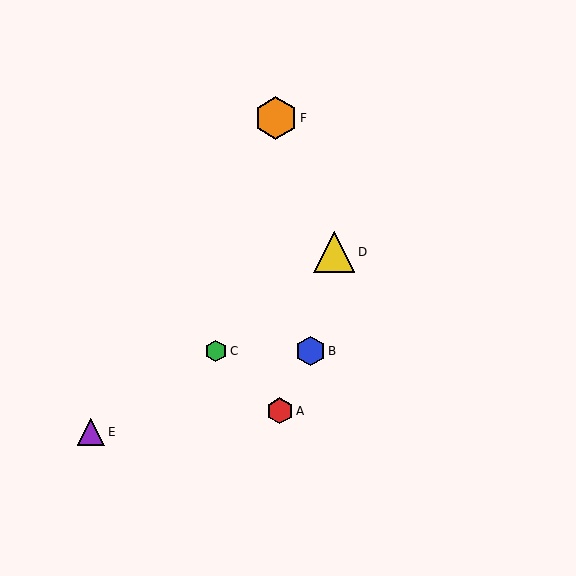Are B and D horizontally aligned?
No, B is at y≈351 and D is at y≈252.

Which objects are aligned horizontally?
Objects B, C are aligned horizontally.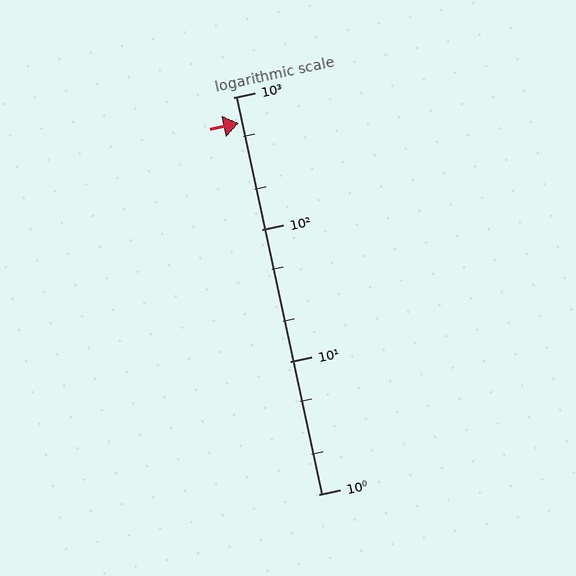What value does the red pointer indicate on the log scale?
The pointer indicates approximately 640.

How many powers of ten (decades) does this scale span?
The scale spans 3 decades, from 1 to 1000.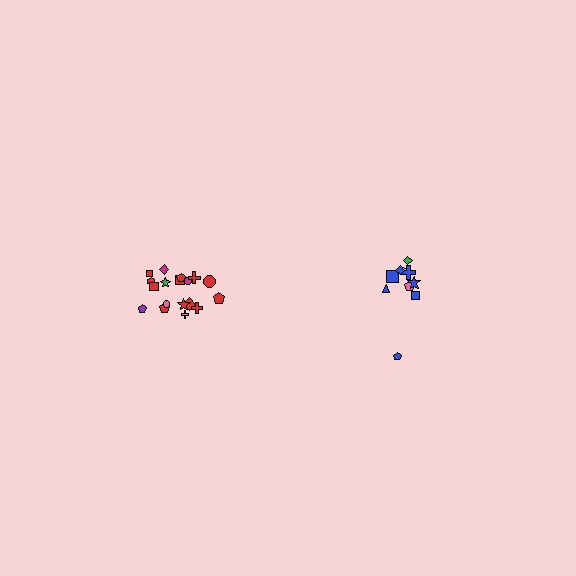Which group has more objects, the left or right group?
The left group.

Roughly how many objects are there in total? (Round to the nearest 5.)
Roughly 30 objects in total.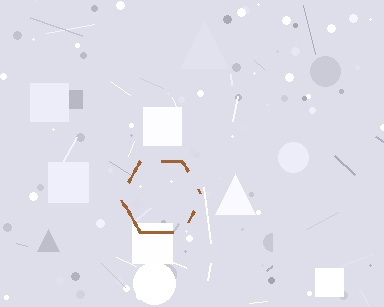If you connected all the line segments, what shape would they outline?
They would outline a hexagon.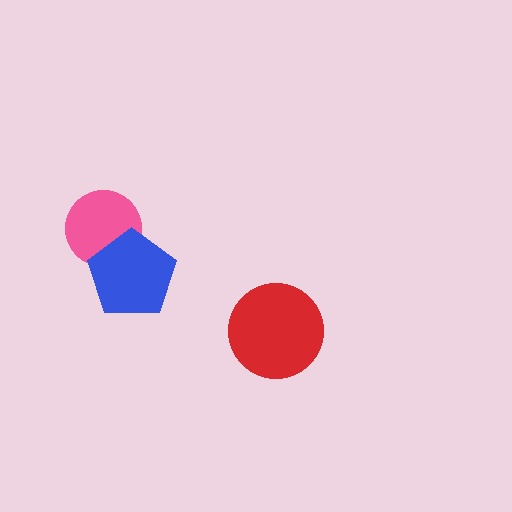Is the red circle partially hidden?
No, no other shape covers it.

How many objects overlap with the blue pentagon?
1 object overlaps with the blue pentagon.